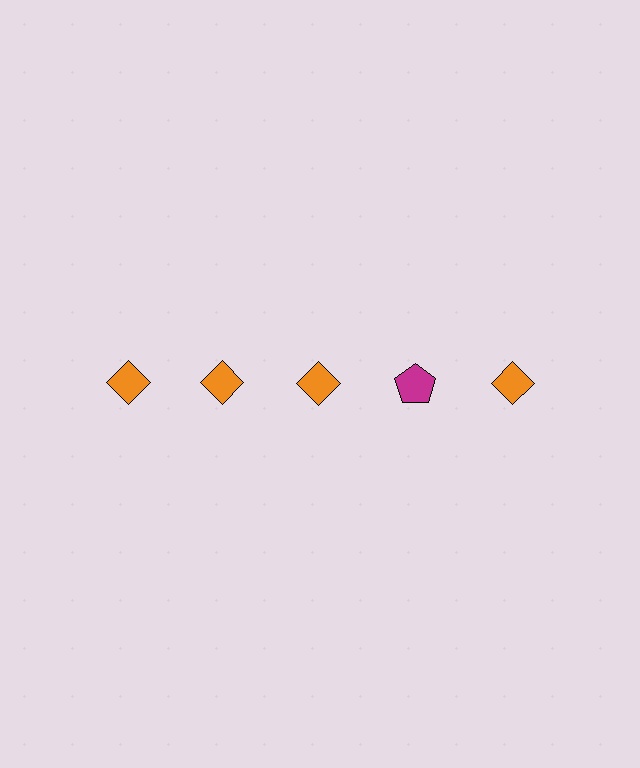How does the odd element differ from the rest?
It differs in both color (magenta instead of orange) and shape (pentagon instead of diamond).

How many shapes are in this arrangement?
There are 5 shapes arranged in a grid pattern.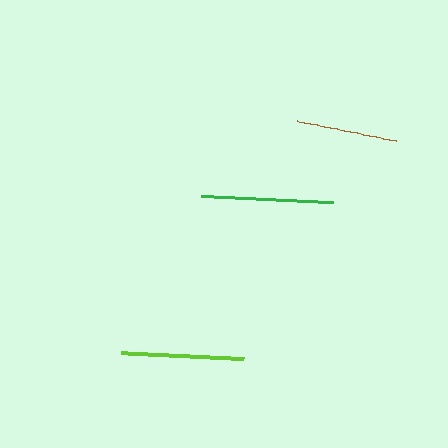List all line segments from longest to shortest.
From longest to shortest: green, lime, brown.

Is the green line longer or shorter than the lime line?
The green line is longer than the lime line.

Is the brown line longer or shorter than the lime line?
The lime line is longer than the brown line.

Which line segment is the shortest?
The brown line is the shortest at approximately 101 pixels.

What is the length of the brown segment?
The brown segment is approximately 101 pixels long.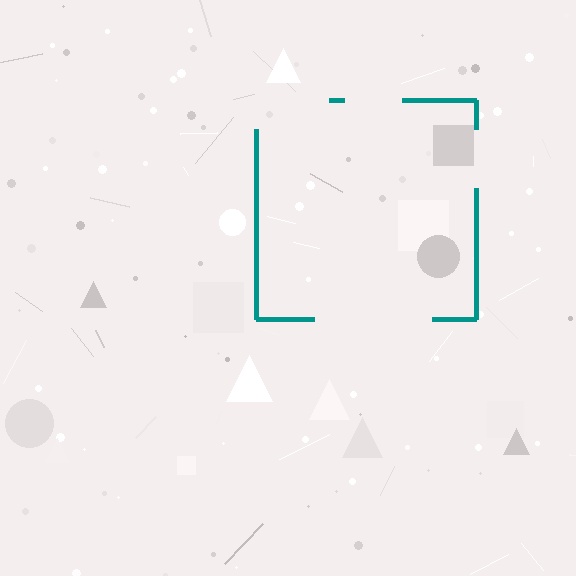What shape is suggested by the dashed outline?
The dashed outline suggests a square.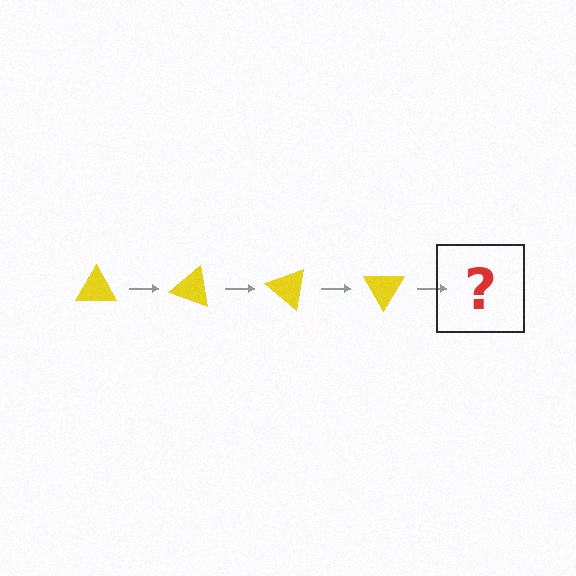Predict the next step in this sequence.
The next step is a yellow triangle rotated 80 degrees.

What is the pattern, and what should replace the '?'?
The pattern is that the triangle rotates 20 degrees each step. The '?' should be a yellow triangle rotated 80 degrees.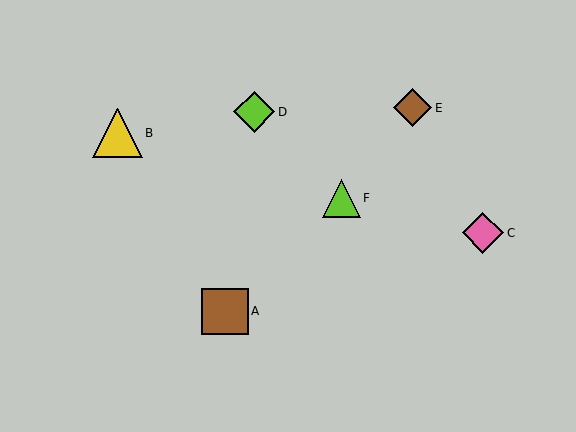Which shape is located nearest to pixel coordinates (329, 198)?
The lime triangle (labeled F) at (341, 198) is nearest to that location.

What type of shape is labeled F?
Shape F is a lime triangle.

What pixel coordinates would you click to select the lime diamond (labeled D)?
Click at (254, 112) to select the lime diamond D.